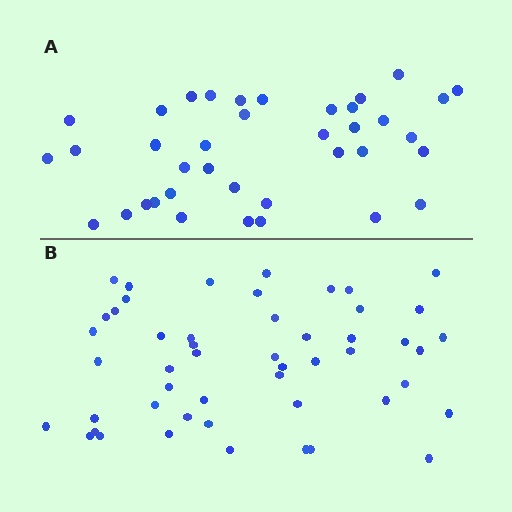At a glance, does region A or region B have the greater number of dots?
Region B (the bottom region) has more dots.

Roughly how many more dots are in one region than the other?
Region B has roughly 12 or so more dots than region A.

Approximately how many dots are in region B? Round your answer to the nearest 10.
About 50 dots.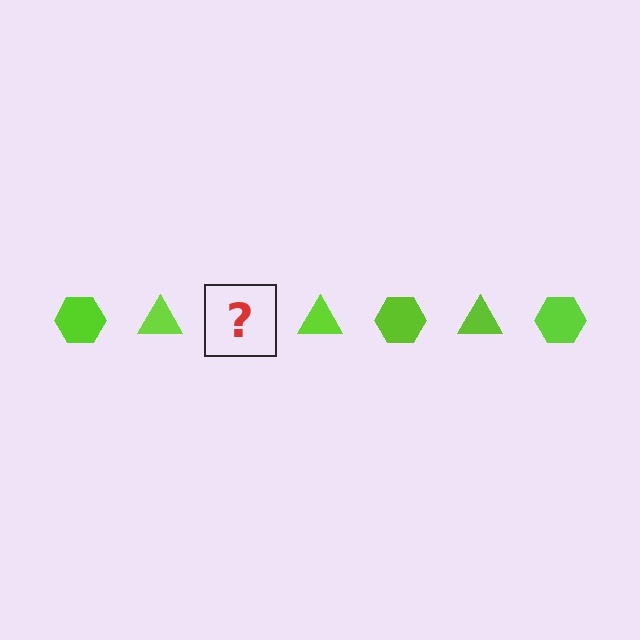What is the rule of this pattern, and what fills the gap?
The rule is that the pattern cycles through hexagon, triangle shapes in lime. The gap should be filled with a lime hexagon.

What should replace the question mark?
The question mark should be replaced with a lime hexagon.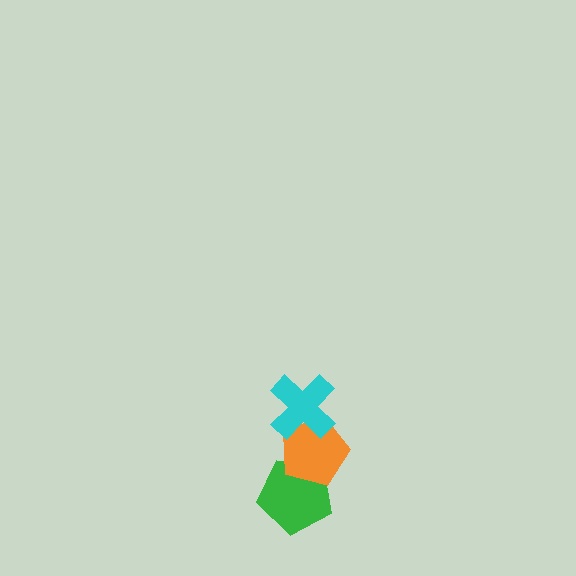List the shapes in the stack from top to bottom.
From top to bottom: the cyan cross, the orange pentagon, the green pentagon.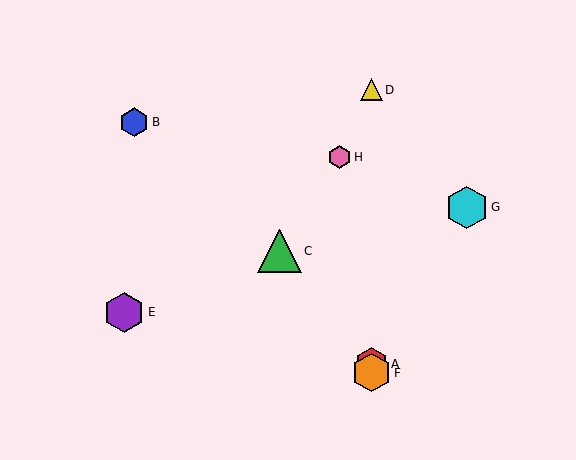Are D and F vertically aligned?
Yes, both are at x≈372.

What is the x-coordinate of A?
Object A is at x≈372.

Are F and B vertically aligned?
No, F is at x≈372 and B is at x≈134.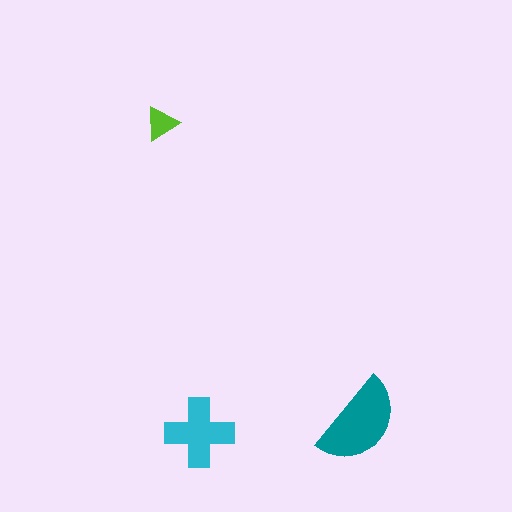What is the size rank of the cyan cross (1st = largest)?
2nd.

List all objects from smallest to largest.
The lime triangle, the cyan cross, the teal semicircle.